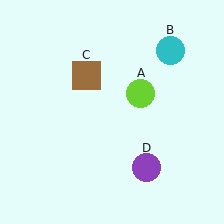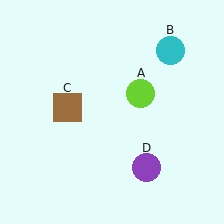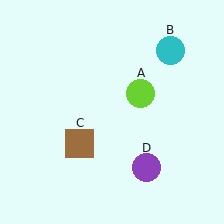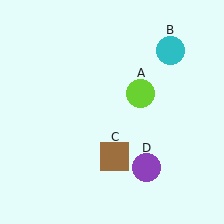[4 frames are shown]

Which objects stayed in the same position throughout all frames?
Lime circle (object A) and cyan circle (object B) and purple circle (object D) remained stationary.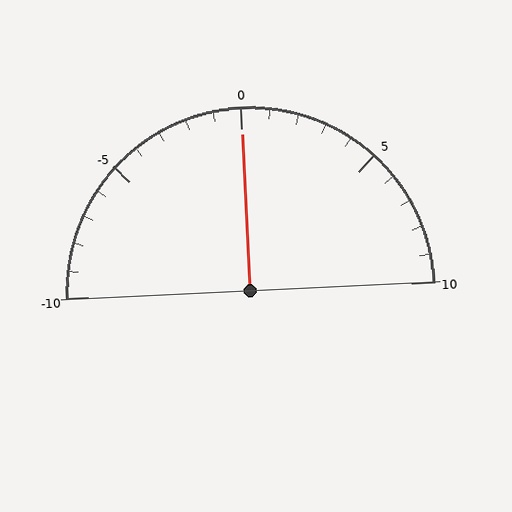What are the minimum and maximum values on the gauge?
The gauge ranges from -10 to 10.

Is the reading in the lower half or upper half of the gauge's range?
The reading is in the upper half of the range (-10 to 10).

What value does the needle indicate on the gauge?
The needle indicates approximately 0.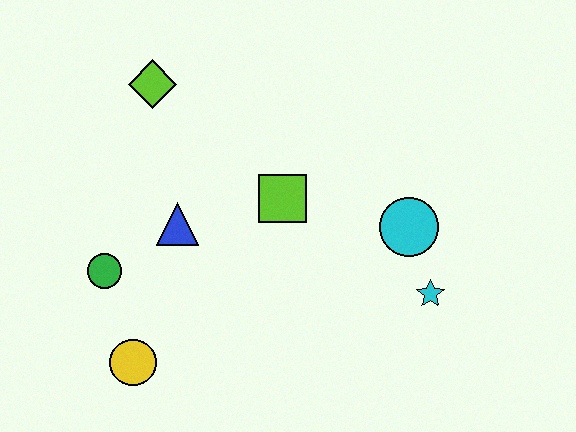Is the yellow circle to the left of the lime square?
Yes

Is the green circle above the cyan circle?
No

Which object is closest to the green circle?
The blue triangle is closest to the green circle.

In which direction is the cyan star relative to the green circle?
The cyan star is to the right of the green circle.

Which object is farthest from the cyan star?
The lime diamond is farthest from the cyan star.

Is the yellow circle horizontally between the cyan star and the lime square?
No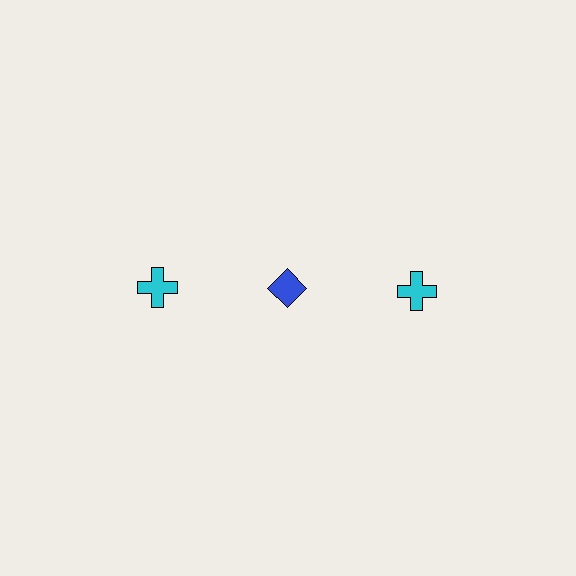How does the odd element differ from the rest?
It differs in both color (blue instead of cyan) and shape (diamond instead of cross).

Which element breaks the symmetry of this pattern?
The blue diamond in the top row, second from left column breaks the symmetry. All other shapes are cyan crosses.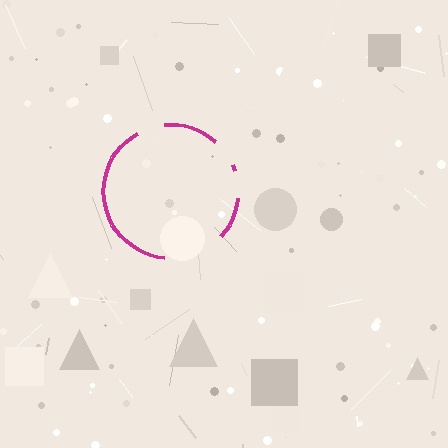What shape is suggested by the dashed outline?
The dashed outline suggests a circle.